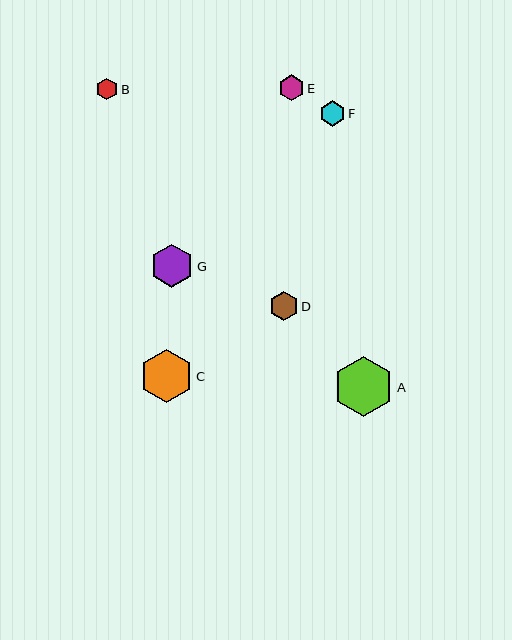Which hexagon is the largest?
Hexagon A is the largest with a size of approximately 60 pixels.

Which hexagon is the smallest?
Hexagon B is the smallest with a size of approximately 22 pixels.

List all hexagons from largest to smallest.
From largest to smallest: A, C, G, D, E, F, B.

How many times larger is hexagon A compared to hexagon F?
Hexagon A is approximately 2.4 times the size of hexagon F.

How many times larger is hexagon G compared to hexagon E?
Hexagon G is approximately 1.7 times the size of hexagon E.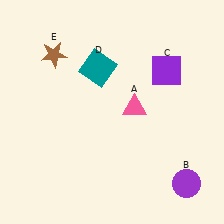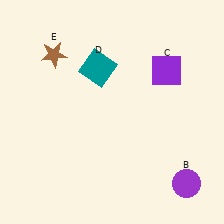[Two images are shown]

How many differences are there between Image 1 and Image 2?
There is 1 difference between the two images.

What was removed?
The pink triangle (A) was removed in Image 2.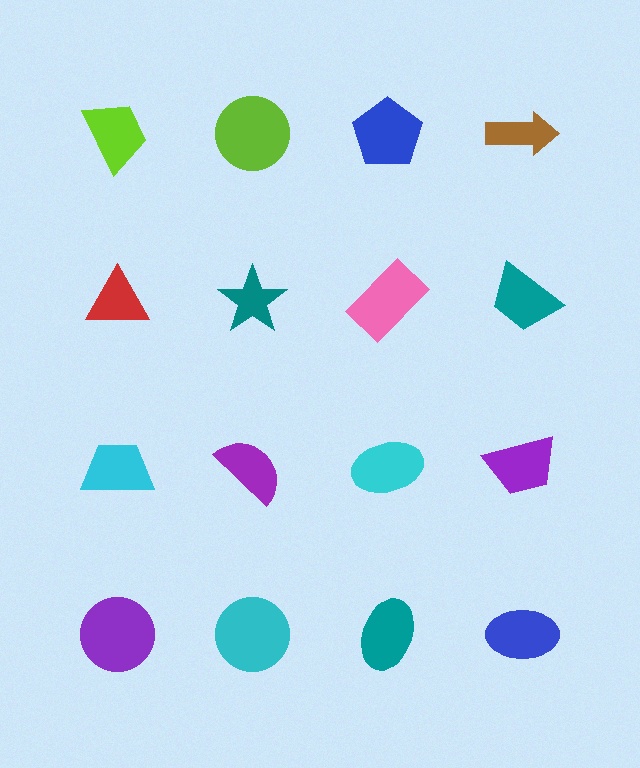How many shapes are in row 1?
4 shapes.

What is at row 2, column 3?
A pink rectangle.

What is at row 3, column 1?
A cyan trapezoid.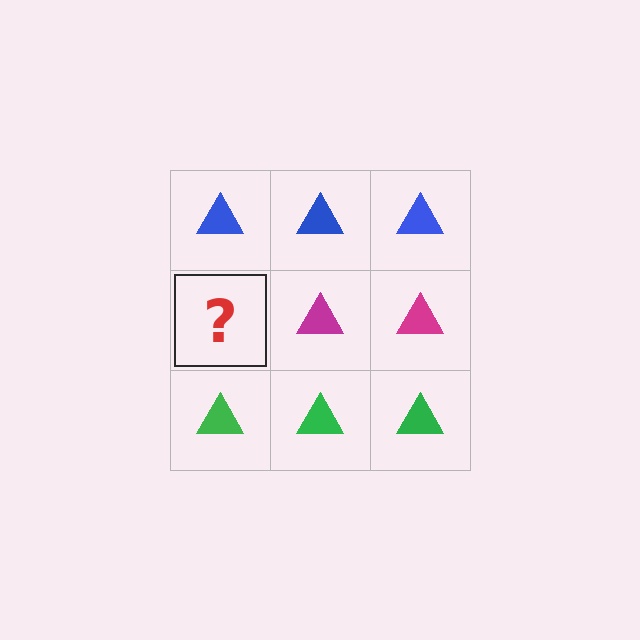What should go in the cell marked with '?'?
The missing cell should contain a magenta triangle.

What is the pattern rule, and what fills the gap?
The rule is that each row has a consistent color. The gap should be filled with a magenta triangle.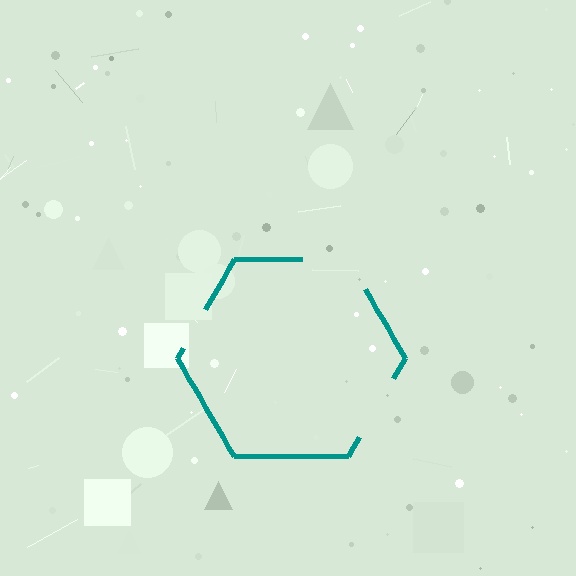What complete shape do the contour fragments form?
The contour fragments form a hexagon.